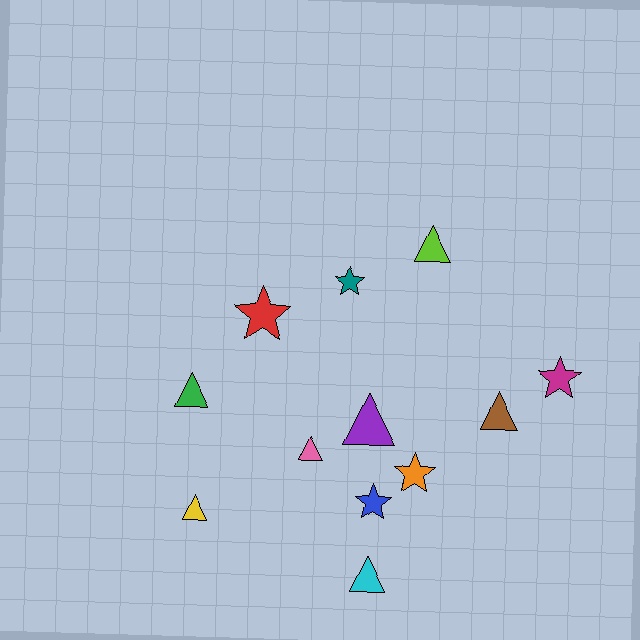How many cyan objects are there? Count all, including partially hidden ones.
There is 1 cyan object.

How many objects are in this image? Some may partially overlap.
There are 12 objects.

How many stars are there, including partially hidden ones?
There are 5 stars.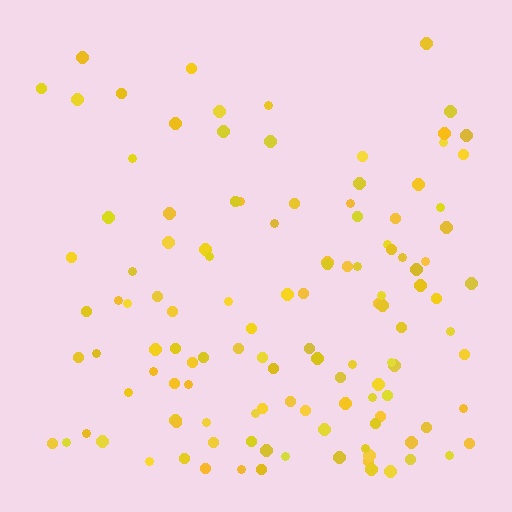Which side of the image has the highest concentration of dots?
The bottom.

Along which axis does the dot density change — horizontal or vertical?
Vertical.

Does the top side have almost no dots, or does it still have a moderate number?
Still a moderate number, just noticeably fewer than the bottom.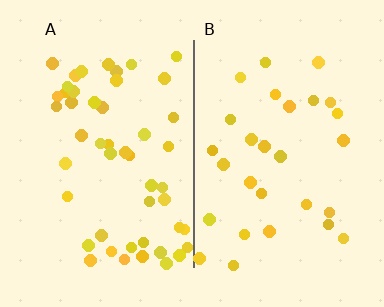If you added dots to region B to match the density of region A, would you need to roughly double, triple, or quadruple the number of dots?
Approximately double.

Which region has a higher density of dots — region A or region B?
A (the left).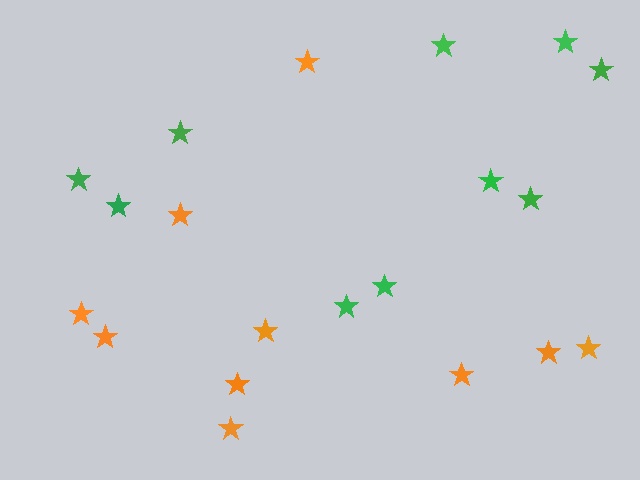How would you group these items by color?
There are 2 groups: one group of green stars (10) and one group of orange stars (10).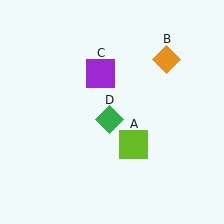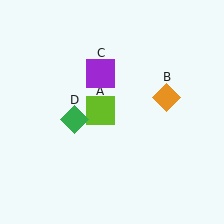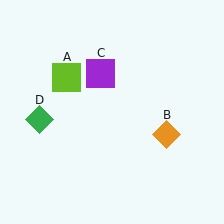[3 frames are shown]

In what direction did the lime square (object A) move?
The lime square (object A) moved up and to the left.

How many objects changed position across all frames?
3 objects changed position: lime square (object A), orange diamond (object B), green diamond (object D).